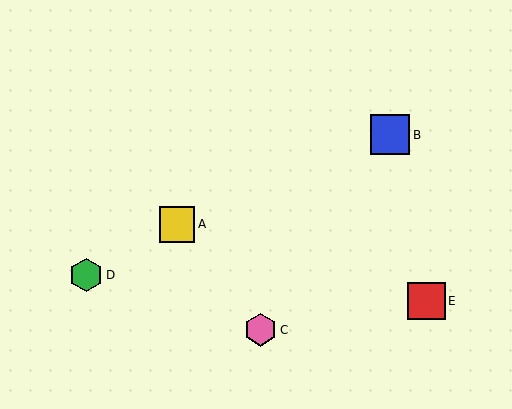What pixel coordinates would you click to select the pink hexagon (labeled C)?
Click at (261, 330) to select the pink hexagon C.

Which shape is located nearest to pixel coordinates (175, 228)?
The yellow square (labeled A) at (177, 224) is nearest to that location.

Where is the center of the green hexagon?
The center of the green hexagon is at (86, 275).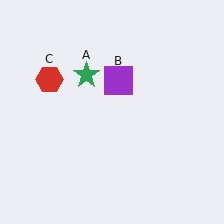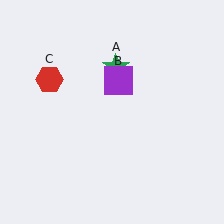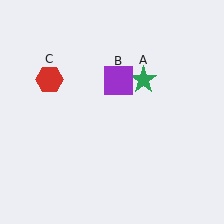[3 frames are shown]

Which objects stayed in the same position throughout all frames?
Purple square (object B) and red hexagon (object C) remained stationary.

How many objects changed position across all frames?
1 object changed position: green star (object A).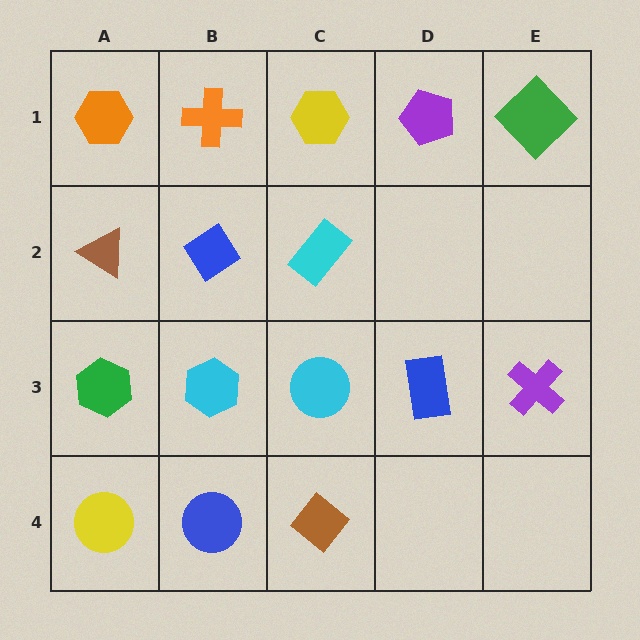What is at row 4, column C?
A brown diamond.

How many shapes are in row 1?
5 shapes.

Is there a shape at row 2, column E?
No, that cell is empty.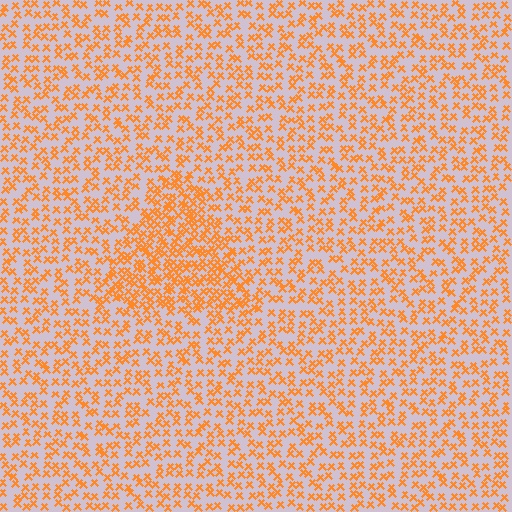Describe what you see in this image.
The image contains small orange elements arranged at two different densities. A triangle-shaped region is visible where the elements are more densely packed than the surrounding area.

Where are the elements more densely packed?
The elements are more densely packed inside the triangle boundary.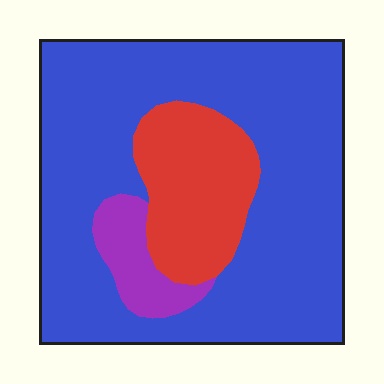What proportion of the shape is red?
Red covers around 20% of the shape.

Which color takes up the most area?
Blue, at roughly 75%.